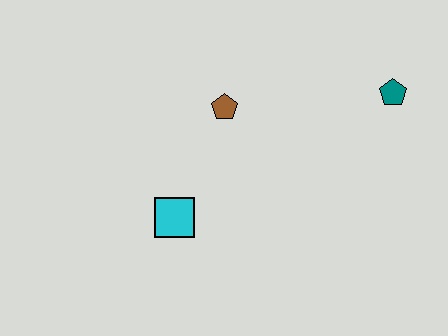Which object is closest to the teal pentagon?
The brown pentagon is closest to the teal pentagon.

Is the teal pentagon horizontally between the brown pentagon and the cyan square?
No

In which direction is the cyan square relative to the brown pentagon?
The cyan square is below the brown pentagon.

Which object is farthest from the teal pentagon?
The cyan square is farthest from the teal pentagon.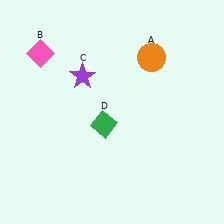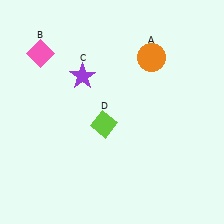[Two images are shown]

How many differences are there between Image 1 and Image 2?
There is 1 difference between the two images.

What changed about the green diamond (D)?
In Image 1, D is green. In Image 2, it changed to lime.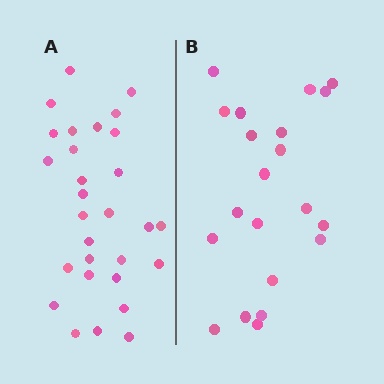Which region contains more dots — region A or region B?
Region A (the left region) has more dots.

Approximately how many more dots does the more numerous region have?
Region A has roughly 8 or so more dots than region B.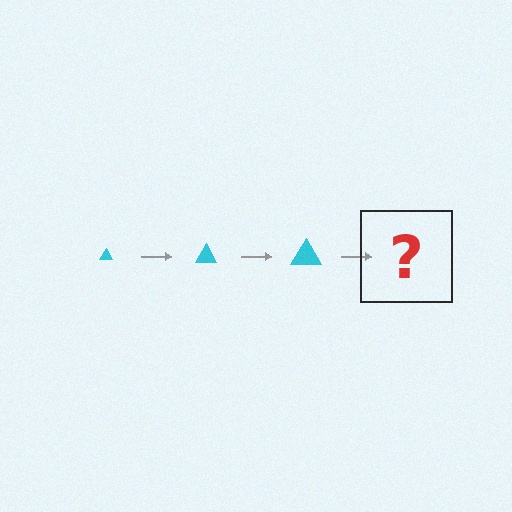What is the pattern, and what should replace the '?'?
The pattern is that the triangle gets progressively larger each step. The '?' should be a cyan triangle, larger than the previous one.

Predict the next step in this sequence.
The next step is a cyan triangle, larger than the previous one.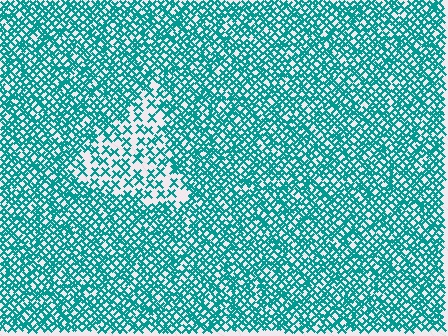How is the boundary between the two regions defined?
The boundary is defined by a change in element density (approximately 2.2x ratio). All elements are the same color, size, and shape.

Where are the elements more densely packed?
The elements are more densely packed outside the triangle boundary.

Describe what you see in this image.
The image contains small teal elements arranged at two different densities. A triangle-shaped region is visible where the elements are less densely packed than the surrounding area.